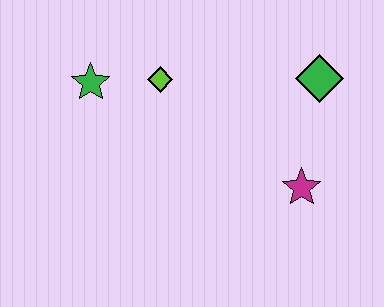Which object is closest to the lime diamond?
The green star is closest to the lime diamond.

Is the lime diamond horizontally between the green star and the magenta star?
Yes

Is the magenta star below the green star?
Yes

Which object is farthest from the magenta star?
The green star is farthest from the magenta star.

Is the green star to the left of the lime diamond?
Yes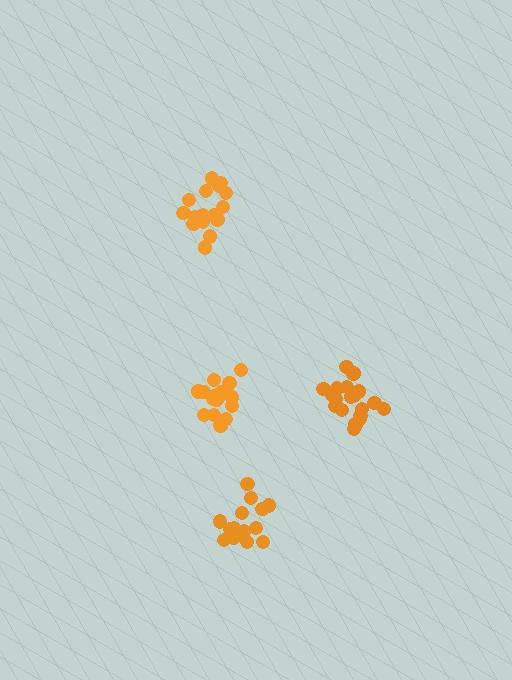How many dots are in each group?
Group 1: 17 dots, Group 2: 19 dots, Group 3: 15 dots, Group 4: 16 dots (67 total).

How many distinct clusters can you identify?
There are 4 distinct clusters.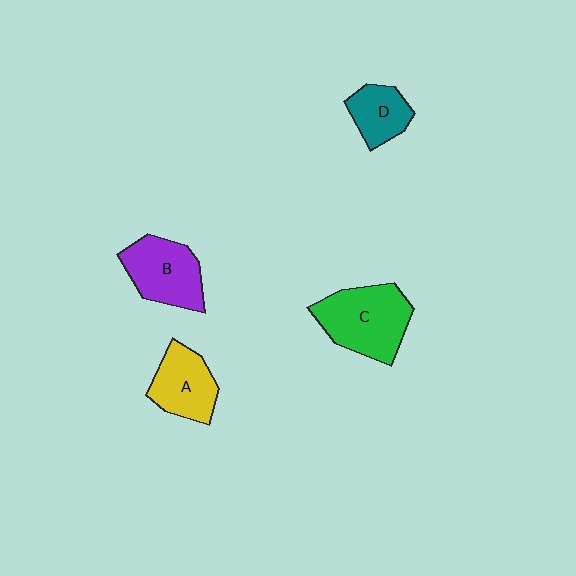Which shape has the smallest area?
Shape D (teal).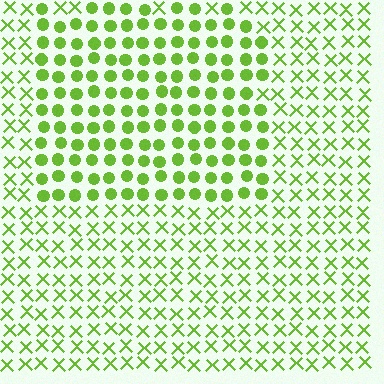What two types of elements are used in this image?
The image uses circles inside the rectangle region and X marks outside it.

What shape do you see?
I see a rectangle.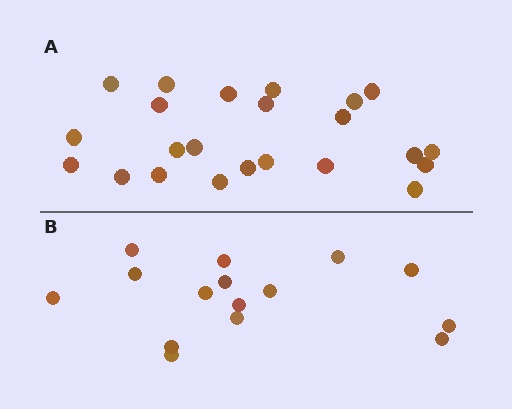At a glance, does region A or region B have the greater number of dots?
Region A (the top region) has more dots.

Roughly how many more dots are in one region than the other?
Region A has roughly 8 or so more dots than region B.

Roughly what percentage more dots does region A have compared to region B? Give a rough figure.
About 55% more.